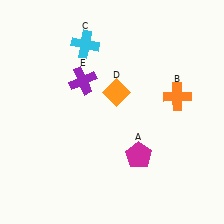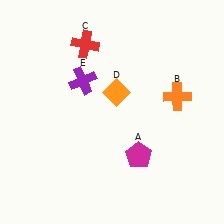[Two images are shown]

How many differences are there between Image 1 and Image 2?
There is 1 difference between the two images.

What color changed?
The cross (C) changed from cyan in Image 1 to red in Image 2.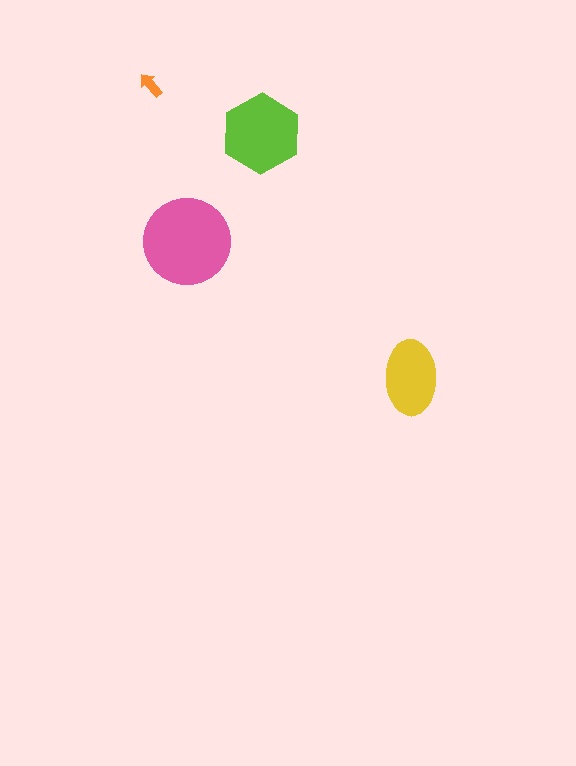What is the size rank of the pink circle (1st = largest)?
1st.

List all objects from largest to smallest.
The pink circle, the lime hexagon, the yellow ellipse, the orange arrow.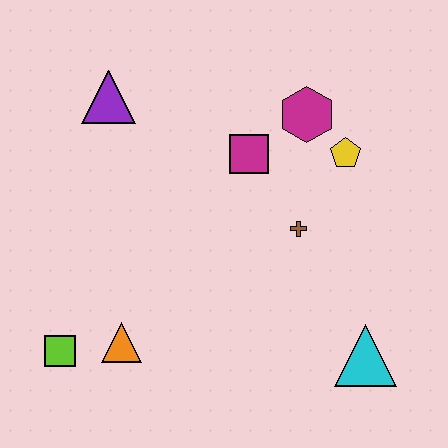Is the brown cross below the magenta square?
Yes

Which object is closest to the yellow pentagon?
The magenta hexagon is closest to the yellow pentagon.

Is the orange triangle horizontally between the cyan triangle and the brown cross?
No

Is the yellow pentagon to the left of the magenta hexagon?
No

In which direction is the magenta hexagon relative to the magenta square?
The magenta hexagon is to the right of the magenta square.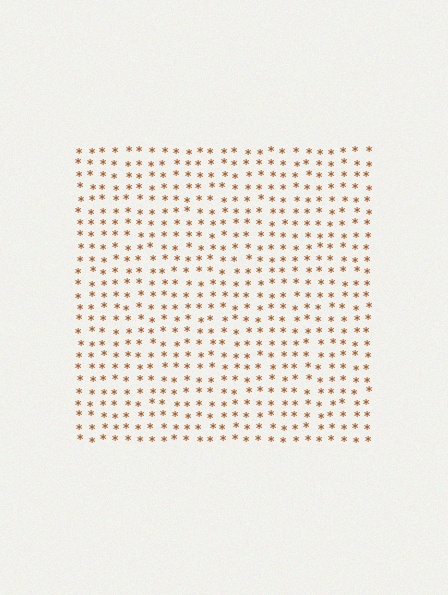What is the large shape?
The large shape is a square.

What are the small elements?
The small elements are asterisks.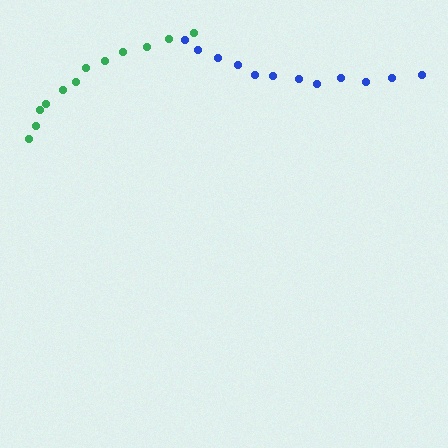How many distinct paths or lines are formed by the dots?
There are 2 distinct paths.